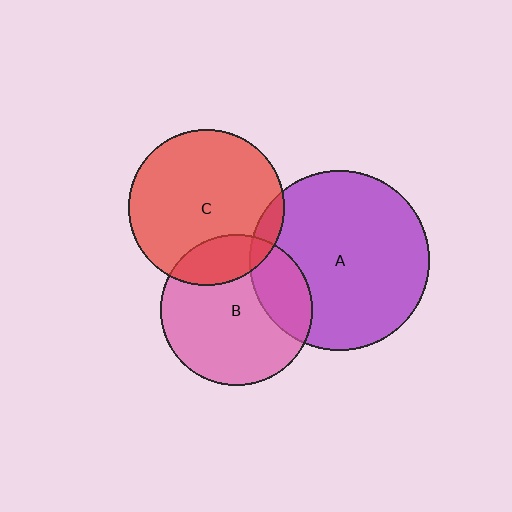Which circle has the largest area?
Circle A (purple).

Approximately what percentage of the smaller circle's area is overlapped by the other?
Approximately 25%.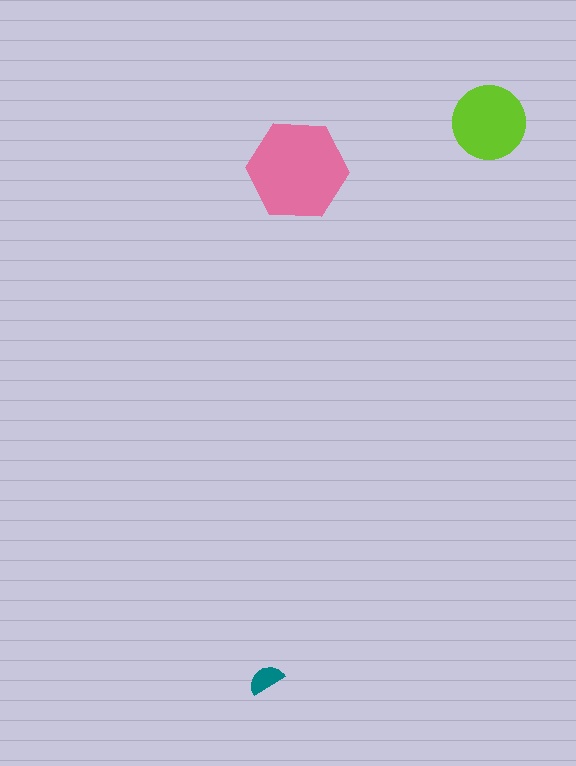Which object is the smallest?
The teal semicircle.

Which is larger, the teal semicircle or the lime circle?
The lime circle.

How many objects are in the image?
There are 3 objects in the image.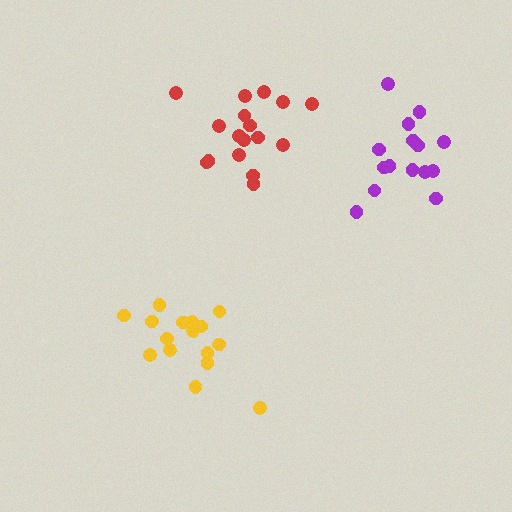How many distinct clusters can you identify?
There are 3 distinct clusters.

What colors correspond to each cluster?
The clusters are colored: purple, yellow, red.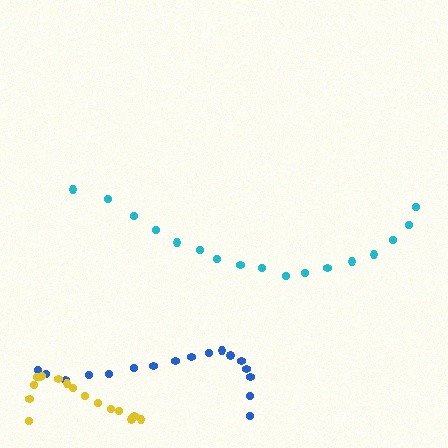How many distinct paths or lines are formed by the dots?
There are 3 distinct paths.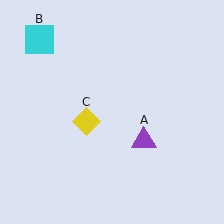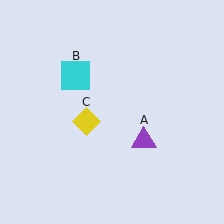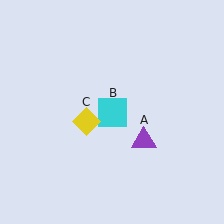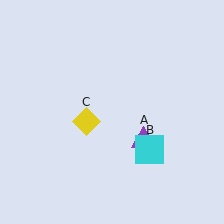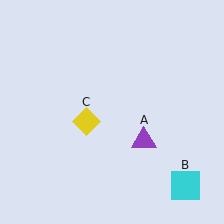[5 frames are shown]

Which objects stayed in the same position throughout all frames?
Purple triangle (object A) and yellow diamond (object C) remained stationary.